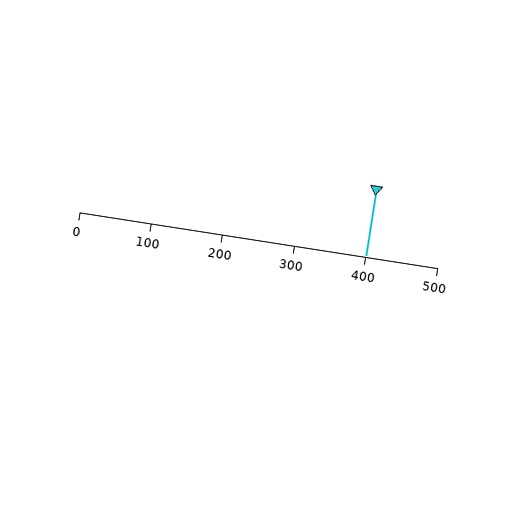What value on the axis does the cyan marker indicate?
The marker indicates approximately 400.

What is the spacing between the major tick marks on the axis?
The major ticks are spaced 100 apart.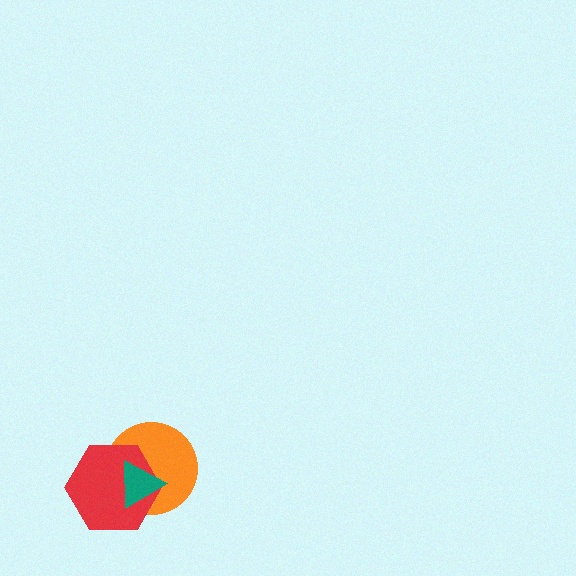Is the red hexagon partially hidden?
Yes, it is partially covered by another shape.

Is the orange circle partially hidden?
Yes, it is partially covered by another shape.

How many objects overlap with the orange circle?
2 objects overlap with the orange circle.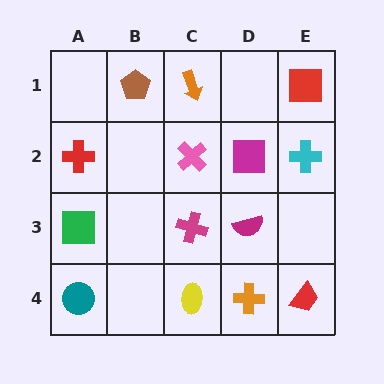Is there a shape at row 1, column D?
No, that cell is empty.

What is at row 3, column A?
A green square.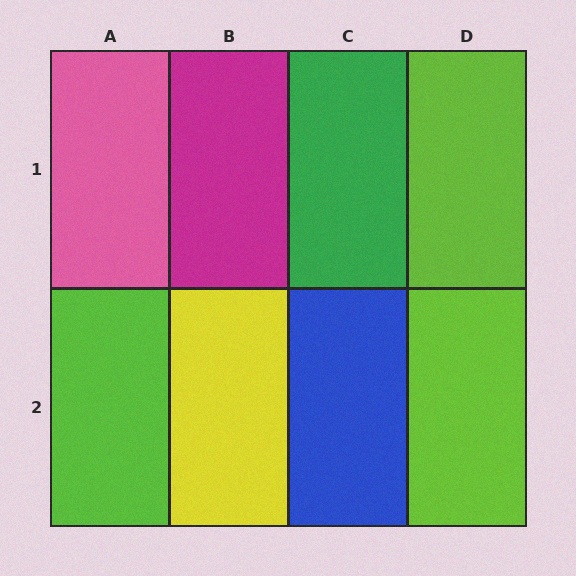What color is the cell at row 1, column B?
Magenta.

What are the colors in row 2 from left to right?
Lime, yellow, blue, lime.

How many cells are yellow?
1 cell is yellow.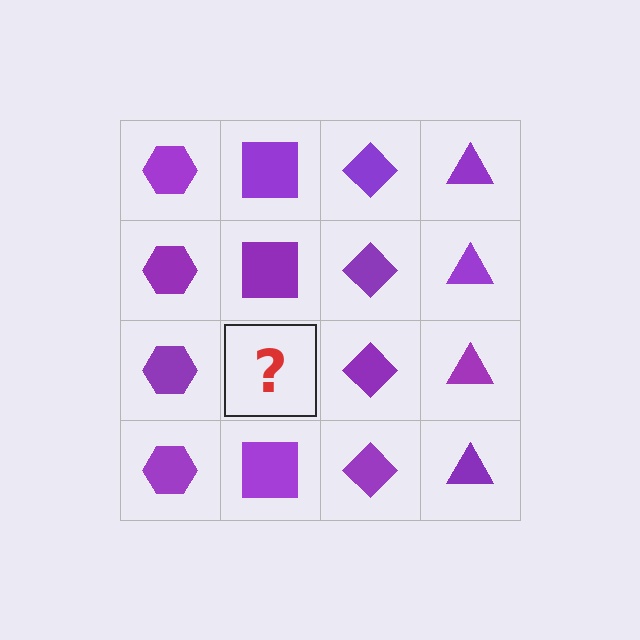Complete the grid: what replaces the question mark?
The question mark should be replaced with a purple square.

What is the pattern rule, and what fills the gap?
The rule is that each column has a consistent shape. The gap should be filled with a purple square.